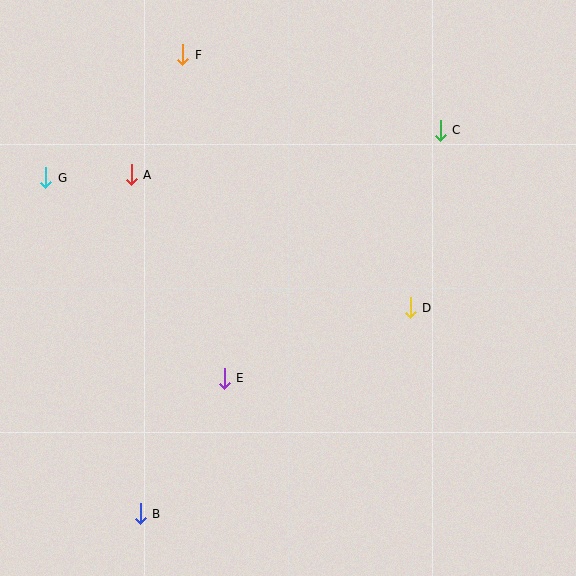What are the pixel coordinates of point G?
Point G is at (46, 178).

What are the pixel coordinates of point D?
Point D is at (410, 308).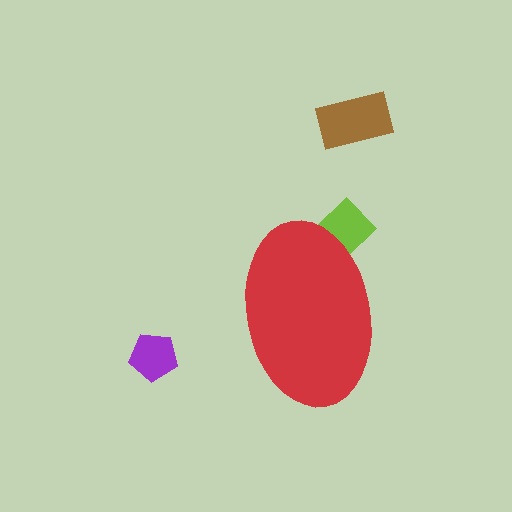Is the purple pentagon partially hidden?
No, the purple pentagon is fully visible.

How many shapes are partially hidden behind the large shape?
1 shape is partially hidden.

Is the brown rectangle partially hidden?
No, the brown rectangle is fully visible.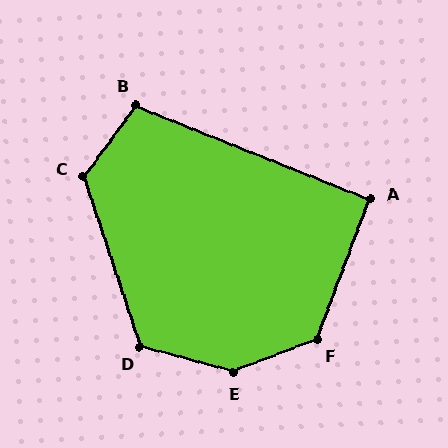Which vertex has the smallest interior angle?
A, at approximately 91 degrees.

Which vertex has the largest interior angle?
E, at approximately 143 degrees.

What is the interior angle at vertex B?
Approximately 104 degrees (obtuse).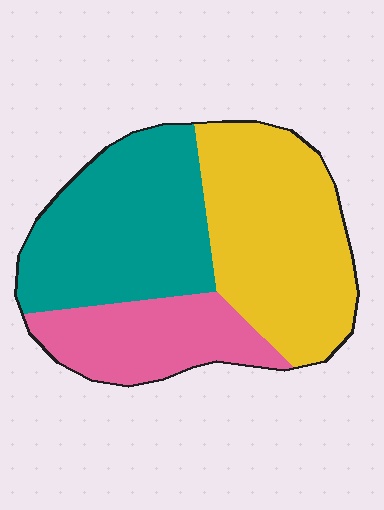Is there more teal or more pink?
Teal.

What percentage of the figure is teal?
Teal takes up about three eighths (3/8) of the figure.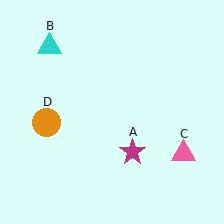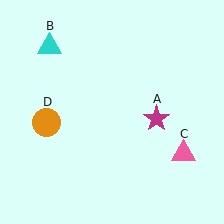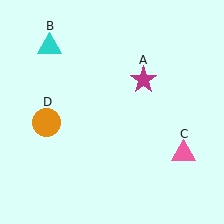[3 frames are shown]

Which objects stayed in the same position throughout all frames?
Cyan triangle (object B) and pink triangle (object C) and orange circle (object D) remained stationary.